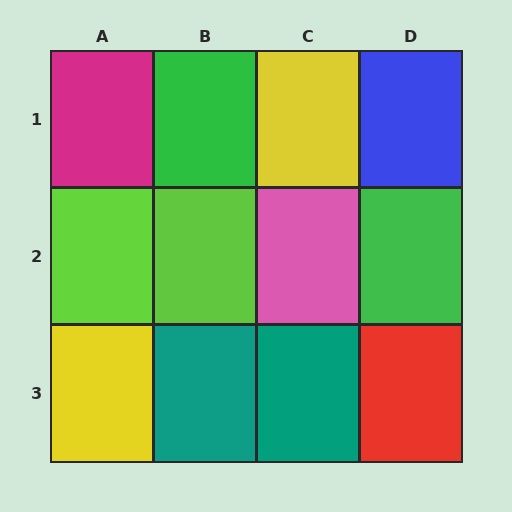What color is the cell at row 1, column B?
Green.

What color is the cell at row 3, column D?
Red.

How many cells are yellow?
2 cells are yellow.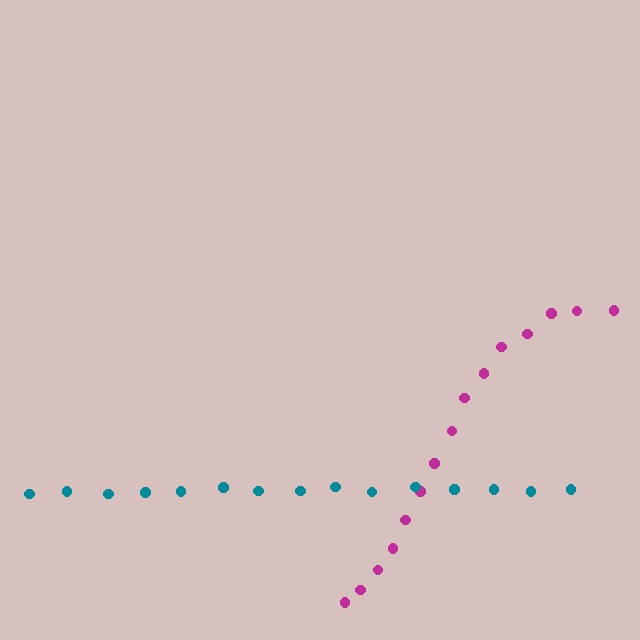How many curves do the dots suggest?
There are 2 distinct paths.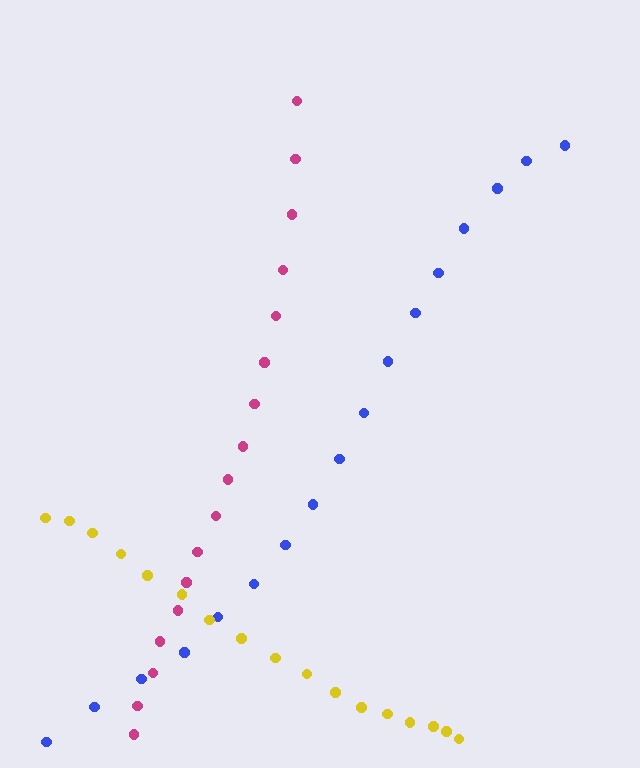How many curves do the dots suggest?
There are 3 distinct paths.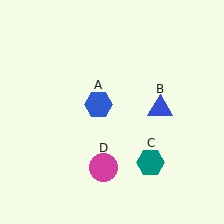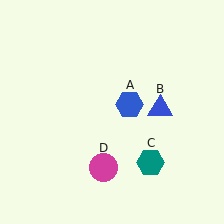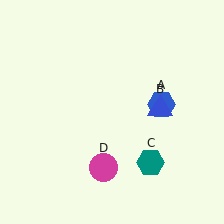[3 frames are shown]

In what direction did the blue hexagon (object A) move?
The blue hexagon (object A) moved right.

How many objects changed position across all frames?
1 object changed position: blue hexagon (object A).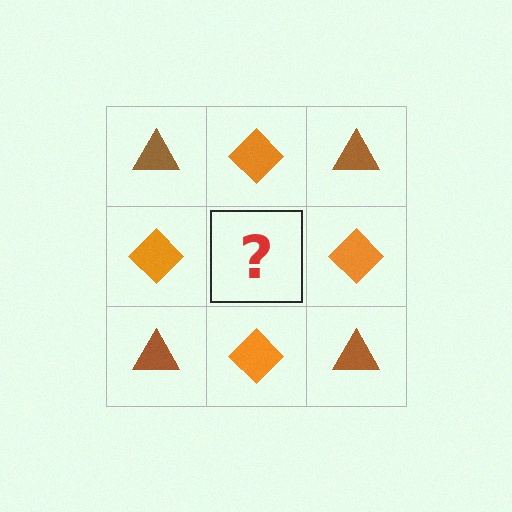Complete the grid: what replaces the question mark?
The question mark should be replaced with a brown triangle.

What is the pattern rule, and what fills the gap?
The rule is that it alternates brown triangle and orange diamond in a checkerboard pattern. The gap should be filled with a brown triangle.